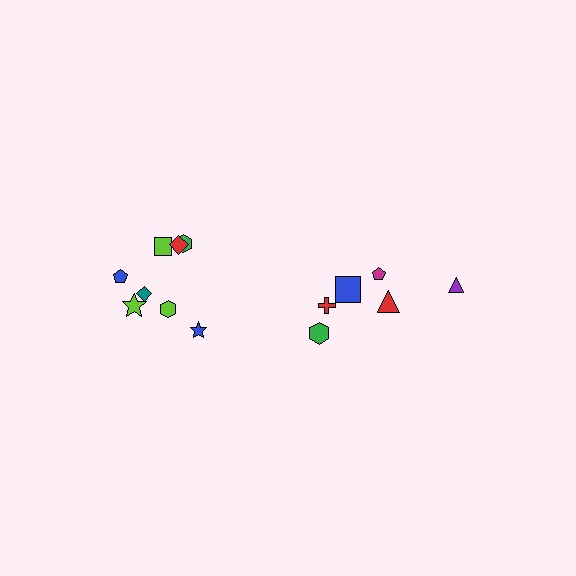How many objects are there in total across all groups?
There are 14 objects.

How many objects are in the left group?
There are 8 objects.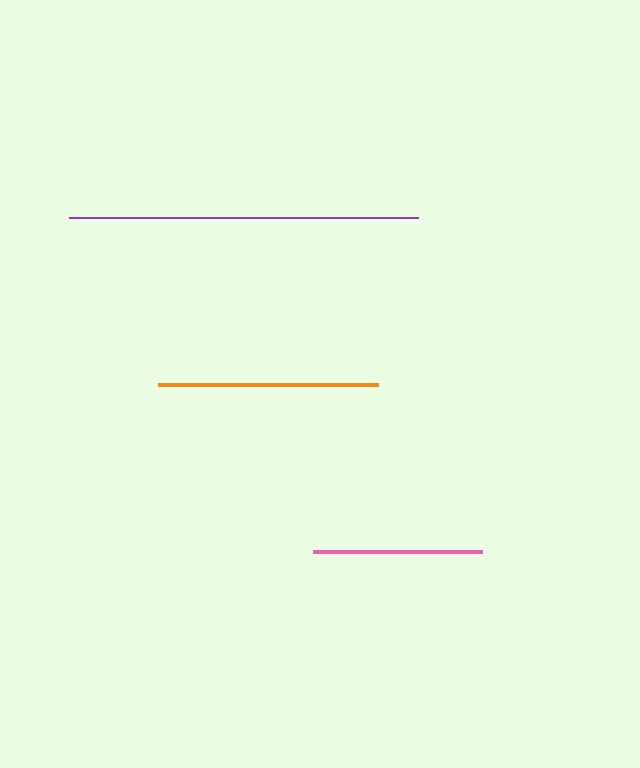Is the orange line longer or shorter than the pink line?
The orange line is longer than the pink line.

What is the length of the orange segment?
The orange segment is approximately 220 pixels long.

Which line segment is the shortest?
The pink line is the shortest at approximately 169 pixels.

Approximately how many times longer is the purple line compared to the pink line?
The purple line is approximately 2.1 times the length of the pink line.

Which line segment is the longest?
The purple line is the longest at approximately 349 pixels.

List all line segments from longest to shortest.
From longest to shortest: purple, orange, pink.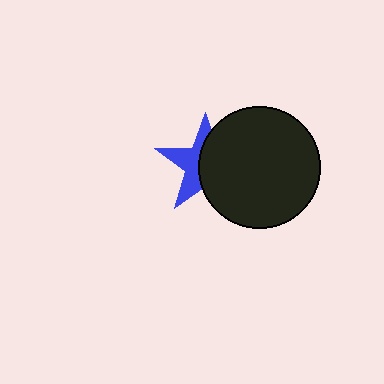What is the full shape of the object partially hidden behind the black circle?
The partially hidden object is a blue star.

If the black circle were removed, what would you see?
You would see the complete blue star.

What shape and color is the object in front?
The object in front is a black circle.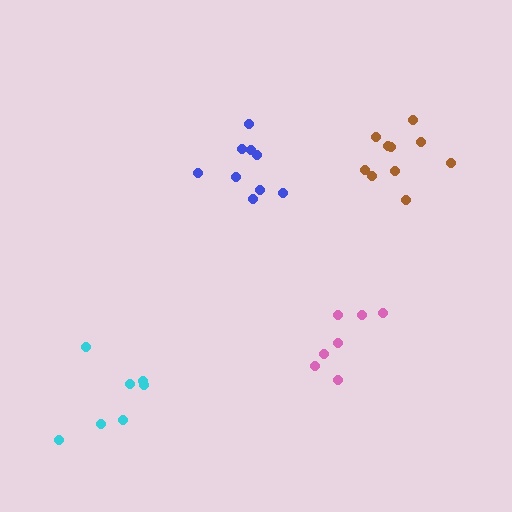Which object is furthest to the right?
The brown cluster is rightmost.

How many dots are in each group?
Group 1: 7 dots, Group 2: 9 dots, Group 3: 10 dots, Group 4: 7 dots (33 total).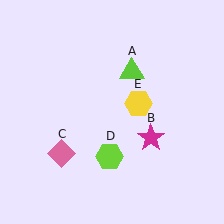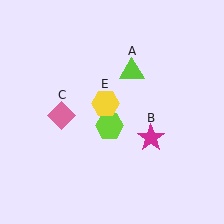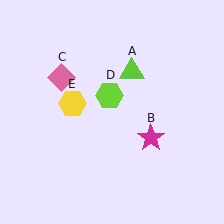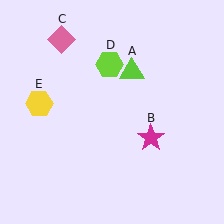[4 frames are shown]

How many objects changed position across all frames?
3 objects changed position: pink diamond (object C), lime hexagon (object D), yellow hexagon (object E).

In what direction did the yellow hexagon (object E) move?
The yellow hexagon (object E) moved left.